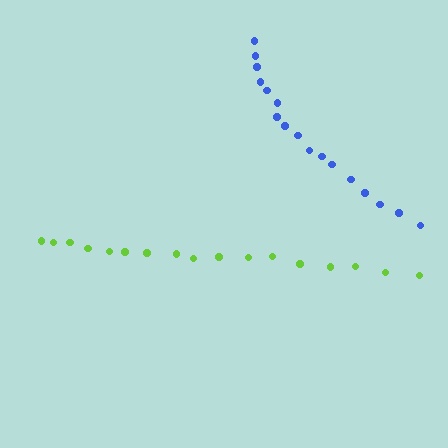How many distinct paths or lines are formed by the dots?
There are 2 distinct paths.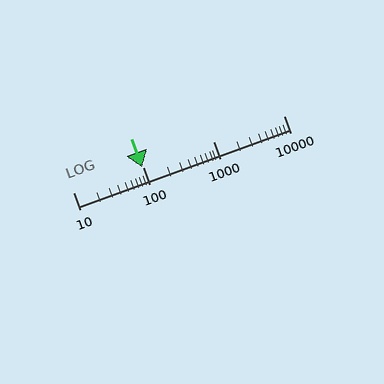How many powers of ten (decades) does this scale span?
The scale spans 3 decades, from 10 to 10000.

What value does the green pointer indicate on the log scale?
The pointer indicates approximately 97.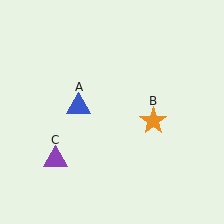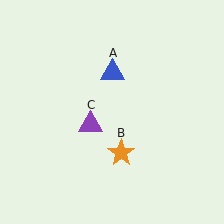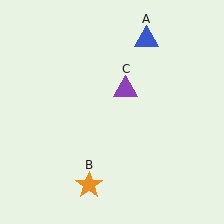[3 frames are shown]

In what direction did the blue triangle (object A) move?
The blue triangle (object A) moved up and to the right.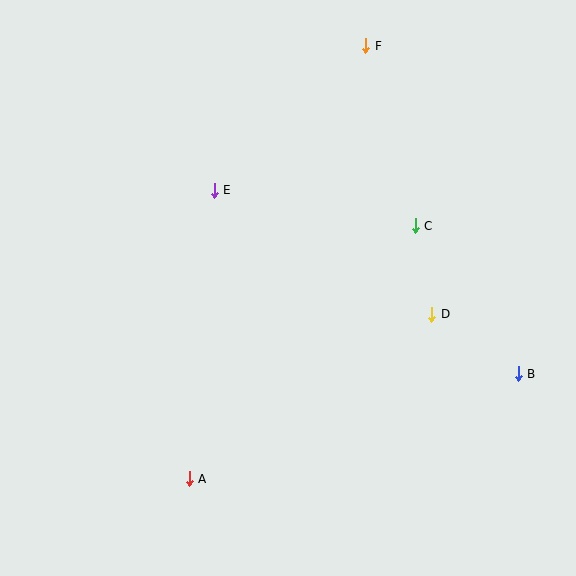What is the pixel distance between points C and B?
The distance between C and B is 180 pixels.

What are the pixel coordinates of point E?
Point E is at (214, 190).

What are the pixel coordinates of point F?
Point F is at (366, 46).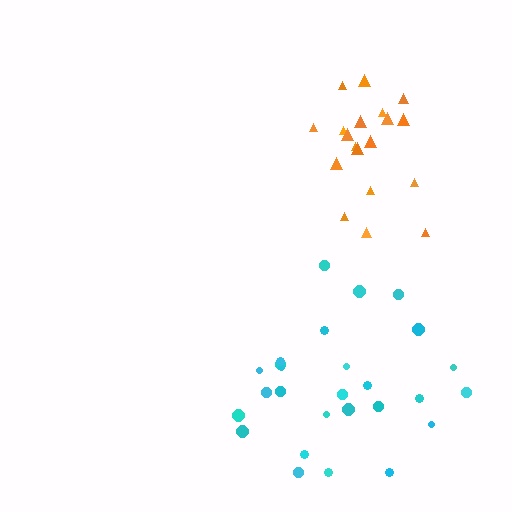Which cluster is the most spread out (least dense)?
Cyan.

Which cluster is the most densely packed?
Orange.